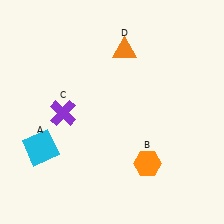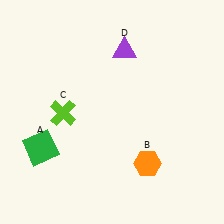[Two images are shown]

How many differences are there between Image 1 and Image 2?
There are 3 differences between the two images.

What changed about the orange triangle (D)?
In Image 1, D is orange. In Image 2, it changed to purple.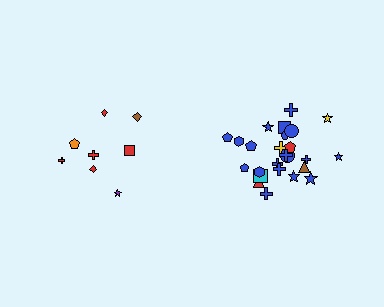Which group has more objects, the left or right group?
The right group.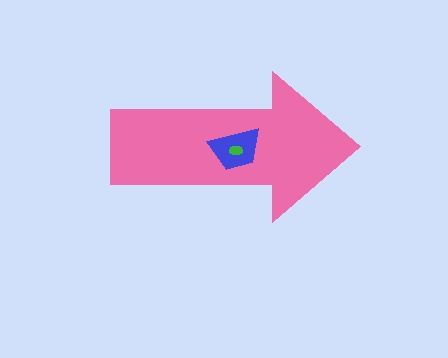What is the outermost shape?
The pink arrow.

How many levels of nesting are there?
3.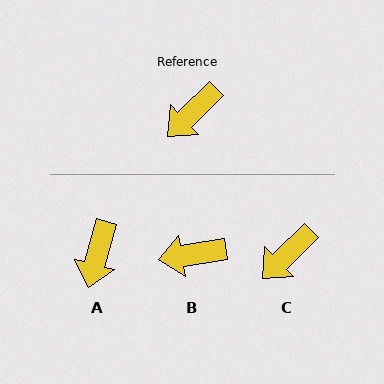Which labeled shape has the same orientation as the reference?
C.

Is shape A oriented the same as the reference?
No, it is off by about 31 degrees.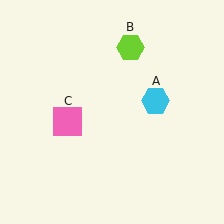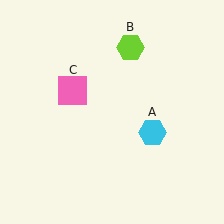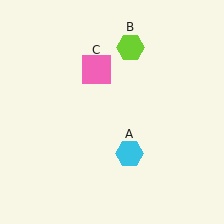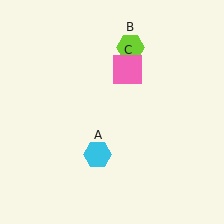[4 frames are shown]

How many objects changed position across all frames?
2 objects changed position: cyan hexagon (object A), pink square (object C).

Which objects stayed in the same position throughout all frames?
Lime hexagon (object B) remained stationary.